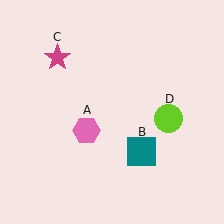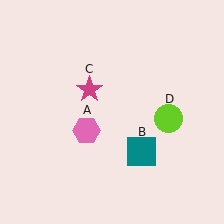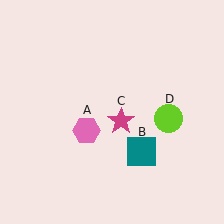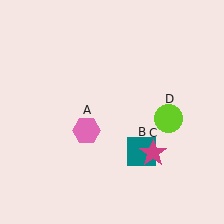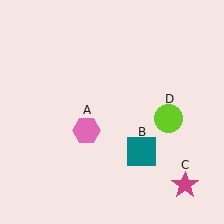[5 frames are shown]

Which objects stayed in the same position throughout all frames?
Pink hexagon (object A) and teal square (object B) and lime circle (object D) remained stationary.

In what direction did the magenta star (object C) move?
The magenta star (object C) moved down and to the right.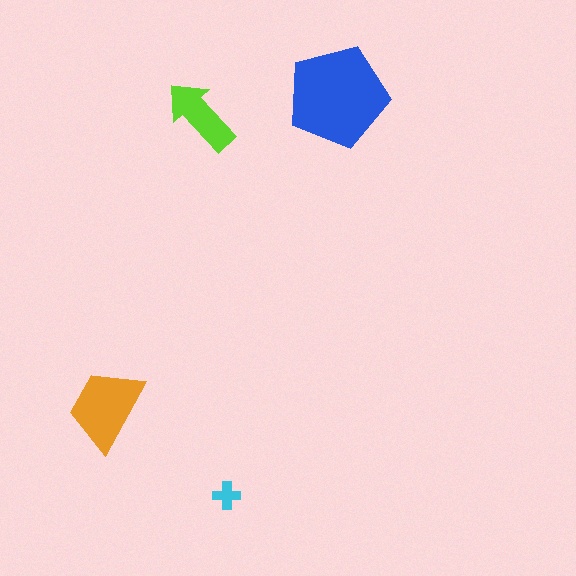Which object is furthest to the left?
The orange trapezoid is leftmost.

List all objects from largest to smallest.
The blue pentagon, the orange trapezoid, the lime arrow, the cyan cross.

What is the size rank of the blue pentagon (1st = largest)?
1st.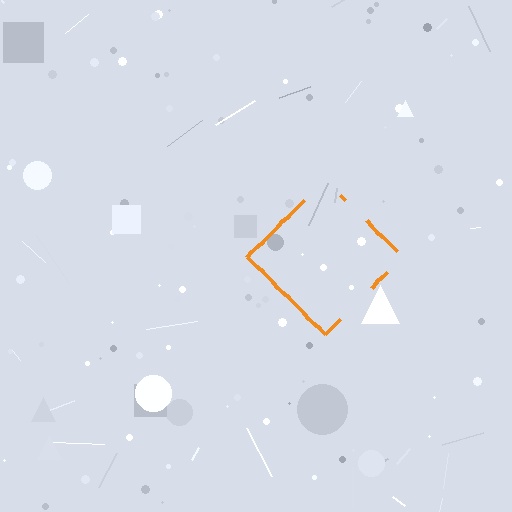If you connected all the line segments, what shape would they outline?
They would outline a diamond.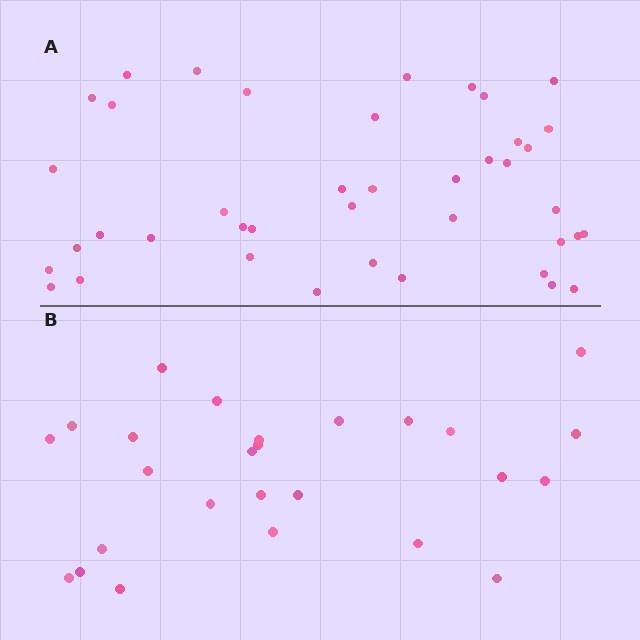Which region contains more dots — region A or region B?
Region A (the top region) has more dots.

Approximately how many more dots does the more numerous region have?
Region A has approximately 15 more dots than region B.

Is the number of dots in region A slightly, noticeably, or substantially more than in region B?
Region A has substantially more. The ratio is roughly 1.6 to 1.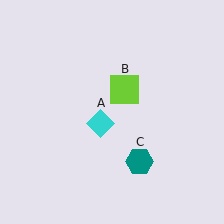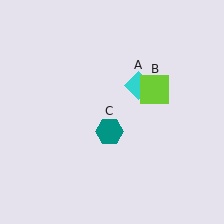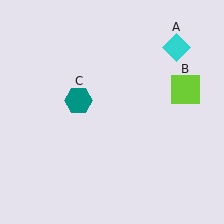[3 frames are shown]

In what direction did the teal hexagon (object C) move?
The teal hexagon (object C) moved up and to the left.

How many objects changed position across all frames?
3 objects changed position: cyan diamond (object A), lime square (object B), teal hexagon (object C).